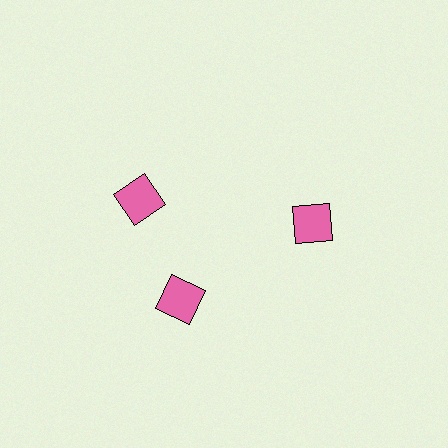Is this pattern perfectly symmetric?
No. The 3 pink squares are arranged in a ring, but one element near the 11 o'clock position is rotated out of alignment along the ring, breaking the 3-fold rotational symmetry.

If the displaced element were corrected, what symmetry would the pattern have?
It would have 3-fold rotational symmetry — the pattern would map onto itself every 120 degrees.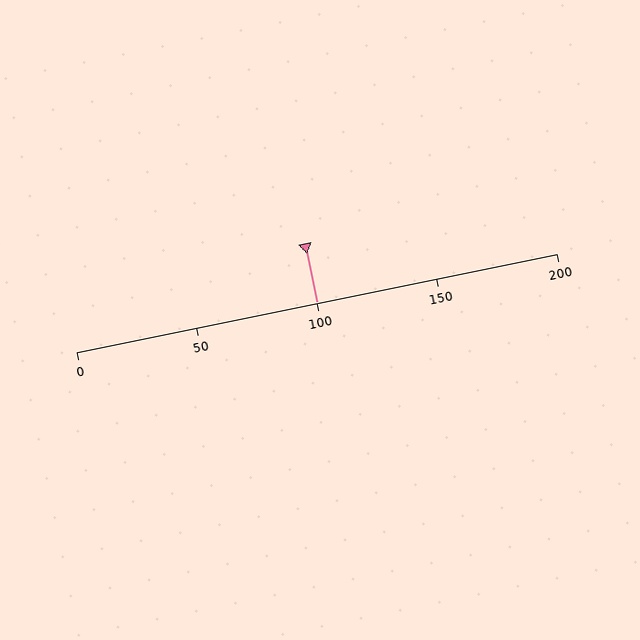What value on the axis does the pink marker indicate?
The marker indicates approximately 100.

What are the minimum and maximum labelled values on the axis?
The axis runs from 0 to 200.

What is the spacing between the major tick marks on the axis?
The major ticks are spaced 50 apart.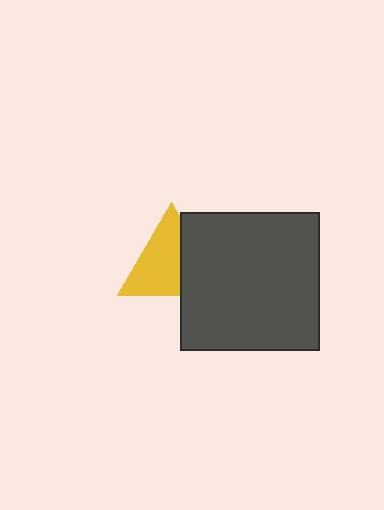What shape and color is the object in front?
The object in front is a dark gray square.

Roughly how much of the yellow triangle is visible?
About half of it is visible (roughly 64%).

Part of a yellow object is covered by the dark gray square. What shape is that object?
It is a triangle.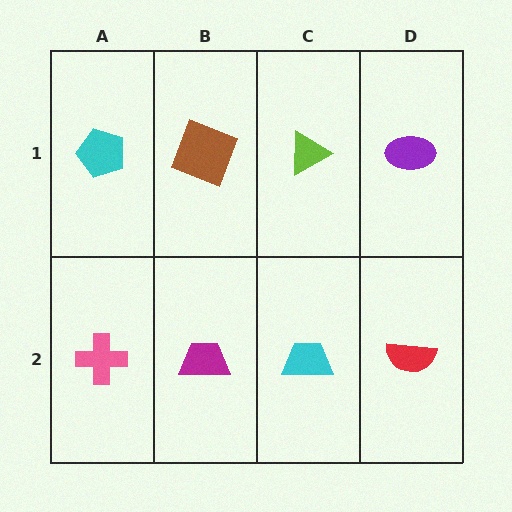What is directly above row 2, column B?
A brown square.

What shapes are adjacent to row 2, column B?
A brown square (row 1, column B), a pink cross (row 2, column A), a cyan trapezoid (row 2, column C).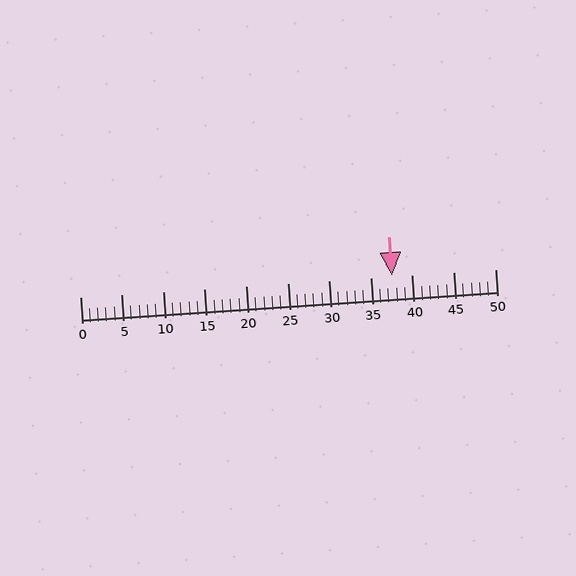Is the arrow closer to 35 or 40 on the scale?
The arrow is closer to 40.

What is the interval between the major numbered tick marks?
The major tick marks are spaced 5 units apart.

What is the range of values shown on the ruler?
The ruler shows values from 0 to 50.